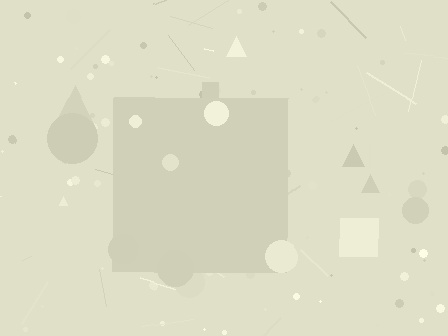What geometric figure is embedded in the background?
A square is embedded in the background.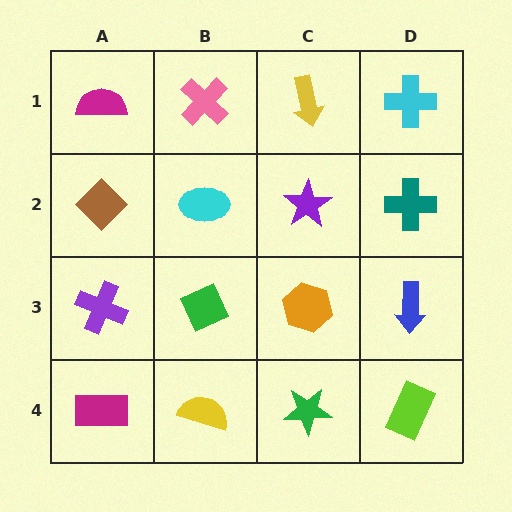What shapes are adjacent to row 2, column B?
A pink cross (row 1, column B), a green diamond (row 3, column B), a brown diamond (row 2, column A), a purple star (row 2, column C).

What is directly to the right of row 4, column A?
A yellow semicircle.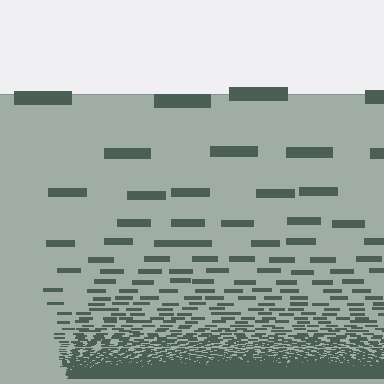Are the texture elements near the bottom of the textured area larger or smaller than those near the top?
Smaller. The gradient is inverted — elements near the bottom are smaller and denser.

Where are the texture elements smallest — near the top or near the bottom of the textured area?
Near the bottom.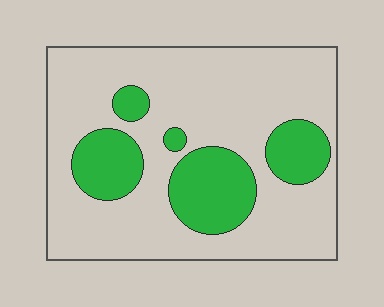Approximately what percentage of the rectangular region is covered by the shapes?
Approximately 25%.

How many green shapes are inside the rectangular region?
5.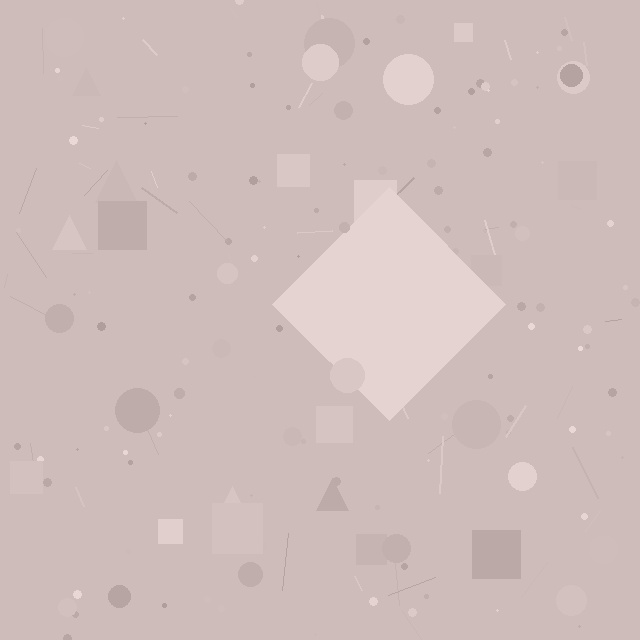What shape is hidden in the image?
A diamond is hidden in the image.